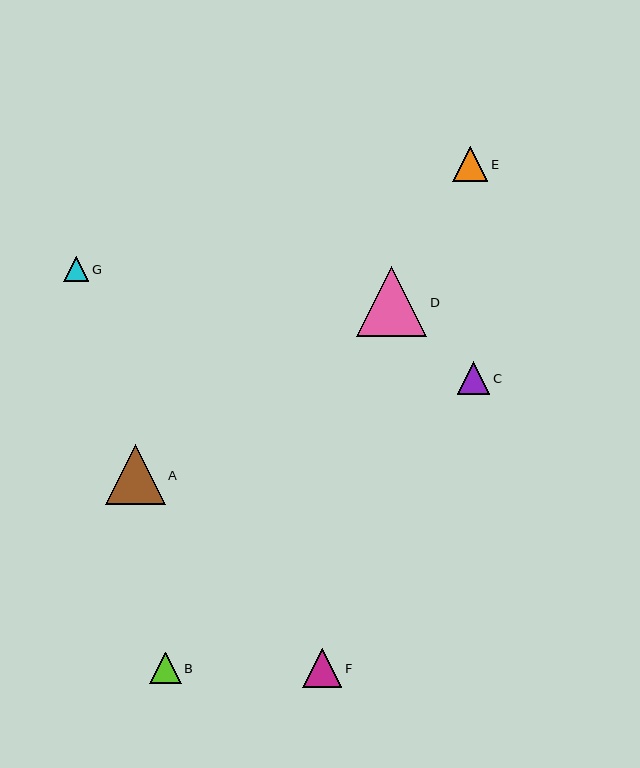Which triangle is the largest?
Triangle D is the largest with a size of approximately 70 pixels.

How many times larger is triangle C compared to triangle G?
Triangle C is approximately 1.3 times the size of triangle G.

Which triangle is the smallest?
Triangle G is the smallest with a size of approximately 25 pixels.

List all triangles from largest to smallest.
From largest to smallest: D, A, F, E, C, B, G.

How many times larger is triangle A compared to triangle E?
Triangle A is approximately 1.7 times the size of triangle E.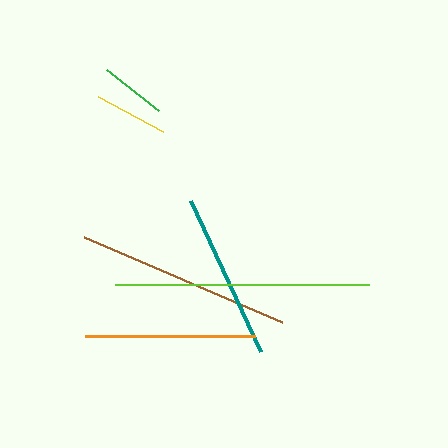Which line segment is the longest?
The lime line is the longest at approximately 254 pixels.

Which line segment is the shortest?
The green line is the shortest at approximately 67 pixels.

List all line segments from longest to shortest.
From longest to shortest: lime, brown, orange, teal, yellow, green.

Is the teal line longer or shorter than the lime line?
The lime line is longer than the teal line.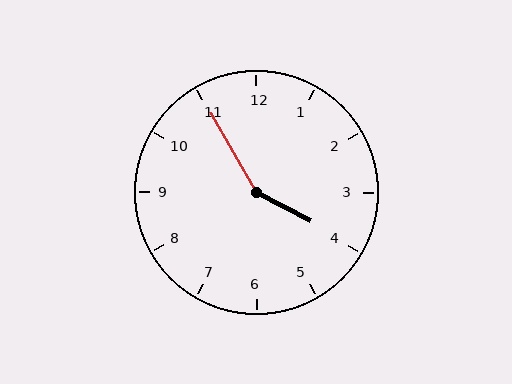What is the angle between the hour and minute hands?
Approximately 148 degrees.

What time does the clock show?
3:55.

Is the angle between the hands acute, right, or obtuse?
It is obtuse.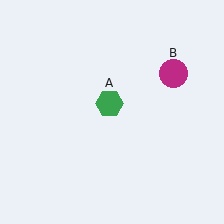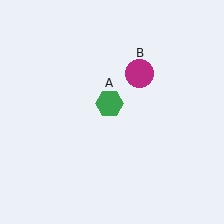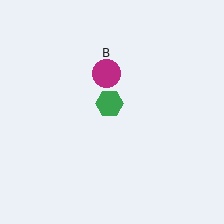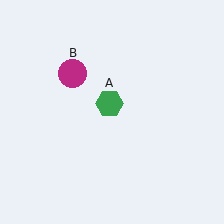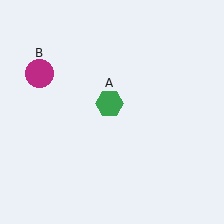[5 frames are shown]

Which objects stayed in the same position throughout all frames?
Green hexagon (object A) remained stationary.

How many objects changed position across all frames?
1 object changed position: magenta circle (object B).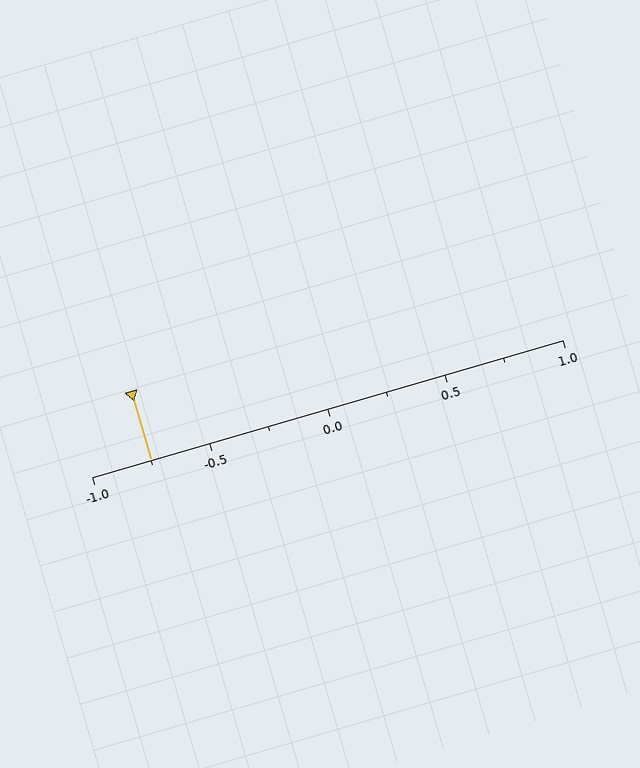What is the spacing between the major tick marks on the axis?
The major ticks are spaced 0.5 apart.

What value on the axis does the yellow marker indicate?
The marker indicates approximately -0.75.